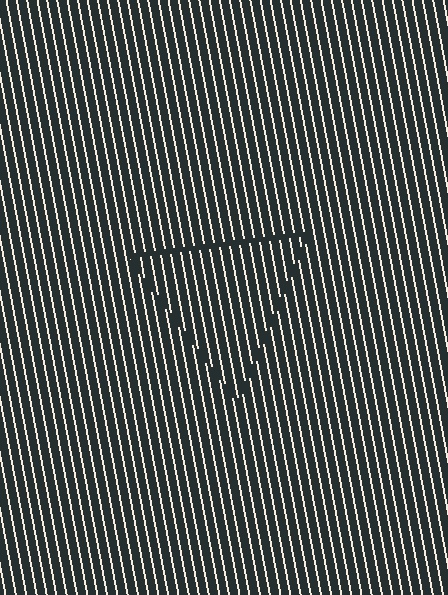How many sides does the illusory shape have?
3 sides — the line-ends trace a triangle.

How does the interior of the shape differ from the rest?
The interior of the shape contains the same grating, shifted by half a period — the contour is defined by the phase discontinuity where line-ends from the inner and outer gratings abut.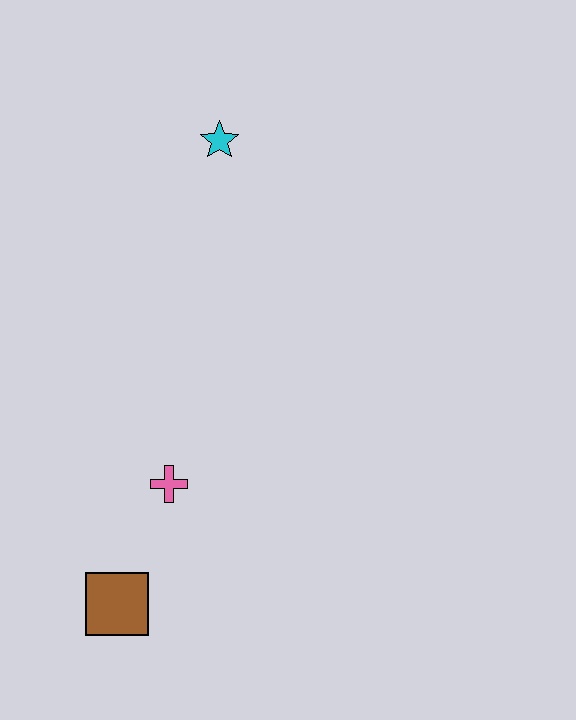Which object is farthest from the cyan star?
The brown square is farthest from the cyan star.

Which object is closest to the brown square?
The pink cross is closest to the brown square.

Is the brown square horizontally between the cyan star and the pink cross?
No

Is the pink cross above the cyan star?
No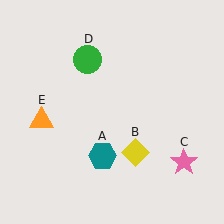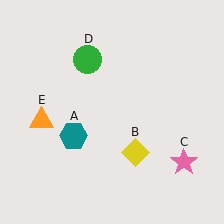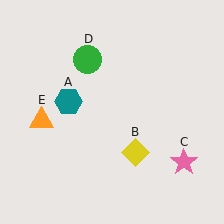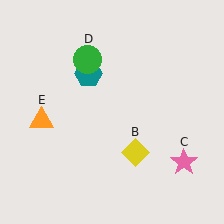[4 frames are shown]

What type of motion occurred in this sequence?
The teal hexagon (object A) rotated clockwise around the center of the scene.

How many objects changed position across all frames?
1 object changed position: teal hexagon (object A).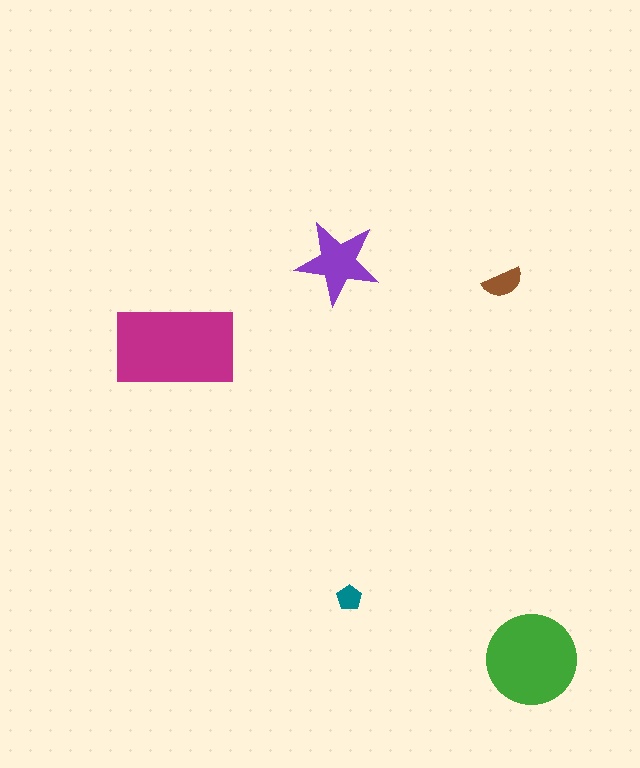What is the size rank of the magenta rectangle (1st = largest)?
1st.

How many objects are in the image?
There are 5 objects in the image.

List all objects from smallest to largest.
The teal pentagon, the brown semicircle, the purple star, the green circle, the magenta rectangle.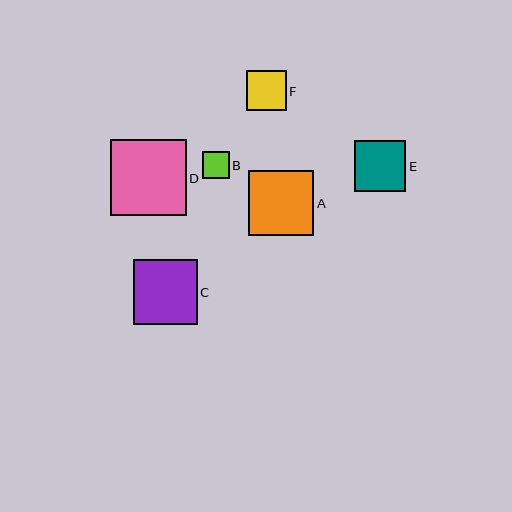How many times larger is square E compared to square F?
Square E is approximately 1.3 times the size of square F.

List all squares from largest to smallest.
From largest to smallest: D, A, C, E, F, B.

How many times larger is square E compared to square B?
Square E is approximately 2.0 times the size of square B.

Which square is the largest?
Square D is the largest with a size of approximately 76 pixels.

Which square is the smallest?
Square B is the smallest with a size of approximately 26 pixels.